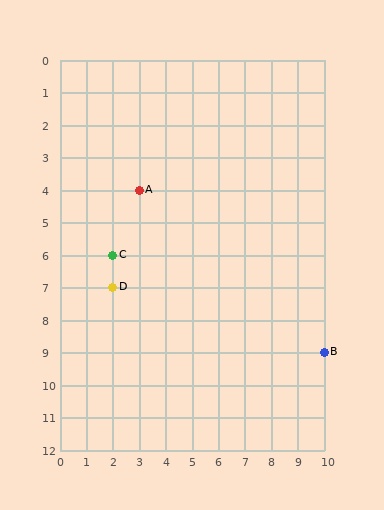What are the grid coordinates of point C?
Point C is at grid coordinates (2, 6).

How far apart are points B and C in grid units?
Points B and C are 8 columns and 3 rows apart (about 8.5 grid units diagonally).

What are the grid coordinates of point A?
Point A is at grid coordinates (3, 4).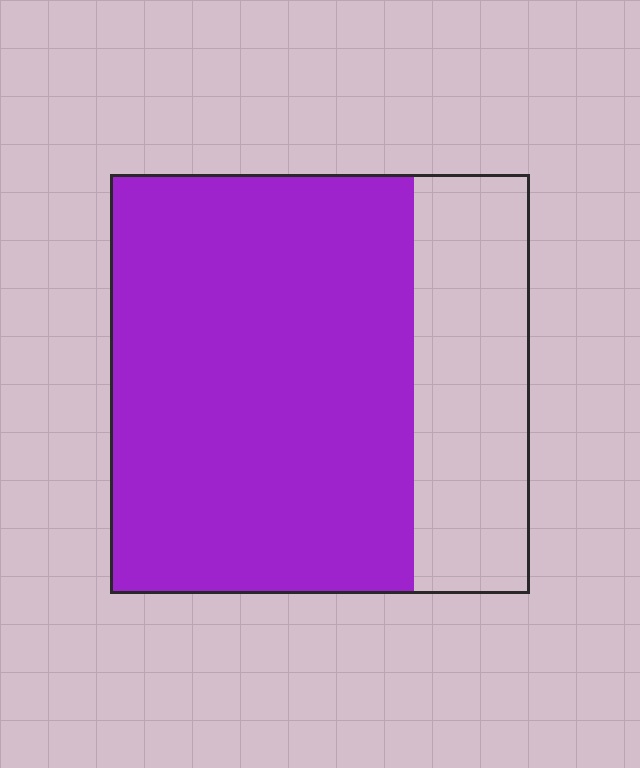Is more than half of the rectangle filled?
Yes.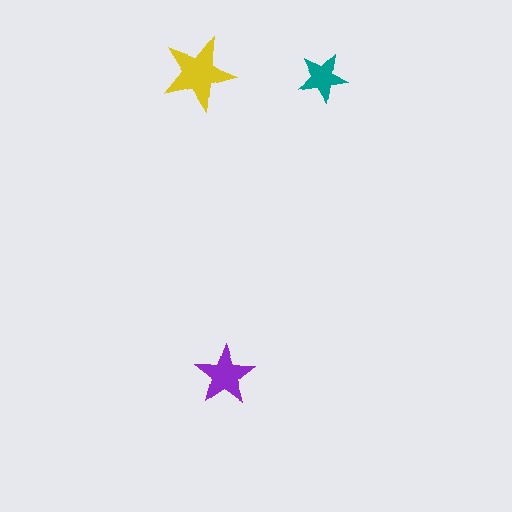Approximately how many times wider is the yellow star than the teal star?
About 1.5 times wider.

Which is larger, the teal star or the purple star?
The purple one.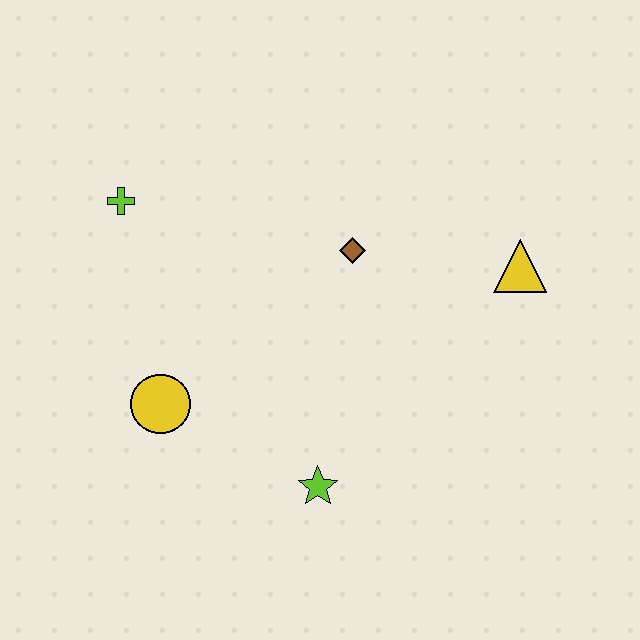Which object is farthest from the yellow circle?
The yellow triangle is farthest from the yellow circle.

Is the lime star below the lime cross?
Yes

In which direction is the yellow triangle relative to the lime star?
The yellow triangle is above the lime star.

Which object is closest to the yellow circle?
The lime star is closest to the yellow circle.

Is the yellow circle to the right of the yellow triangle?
No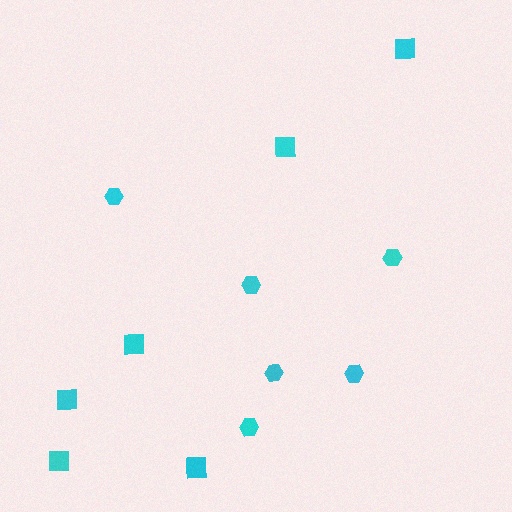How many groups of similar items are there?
There are 2 groups: one group of hexagons (6) and one group of squares (6).